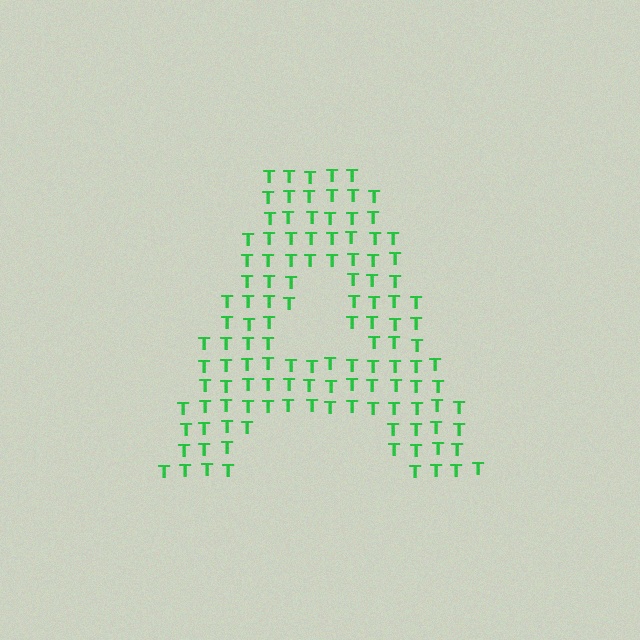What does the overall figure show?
The overall figure shows the letter A.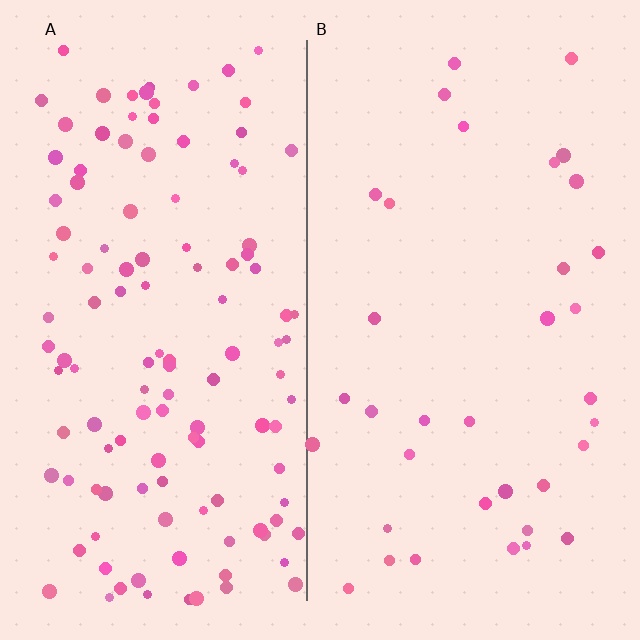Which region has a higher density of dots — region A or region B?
A (the left).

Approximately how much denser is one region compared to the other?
Approximately 3.5× — region A over region B.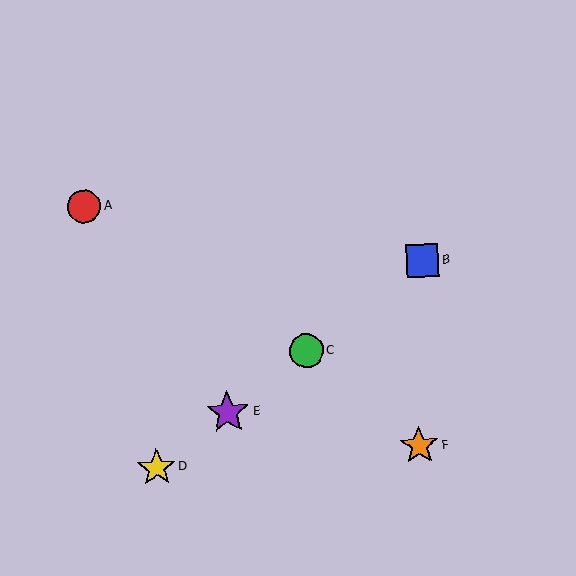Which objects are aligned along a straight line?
Objects B, C, D, E are aligned along a straight line.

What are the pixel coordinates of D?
Object D is at (156, 468).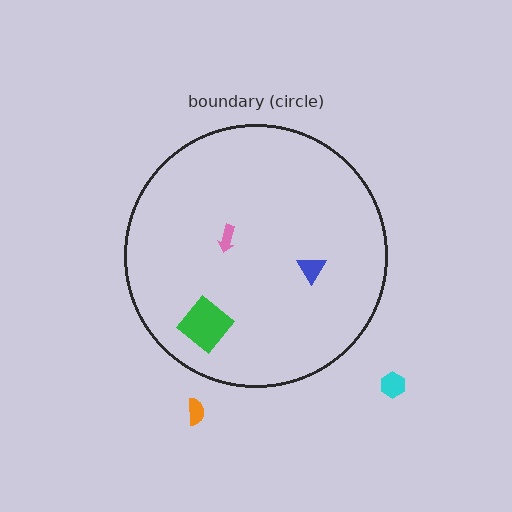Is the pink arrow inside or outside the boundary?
Inside.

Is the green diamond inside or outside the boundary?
Inside.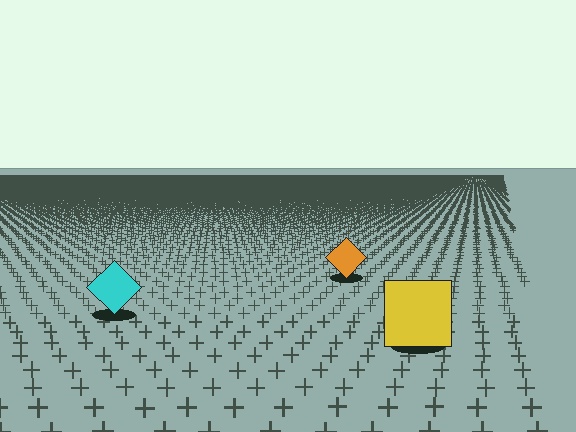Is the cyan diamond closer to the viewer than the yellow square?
No. The yellow square is closer — you can tell from the texture gradient: the ground texture is coarser near it.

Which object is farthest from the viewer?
The orange diamond is farthest from the viewer. It appears smaller and the ground texture around it is denser.